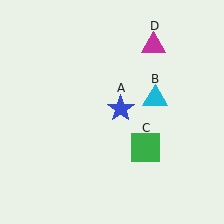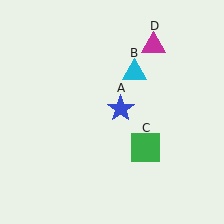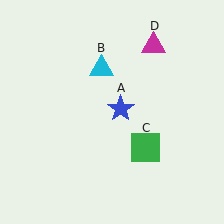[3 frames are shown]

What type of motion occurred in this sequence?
The cyan triangle (object B) rotated counterclockwise around the center of the scene.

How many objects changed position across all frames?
1 object changed position: cyan triangle (object B).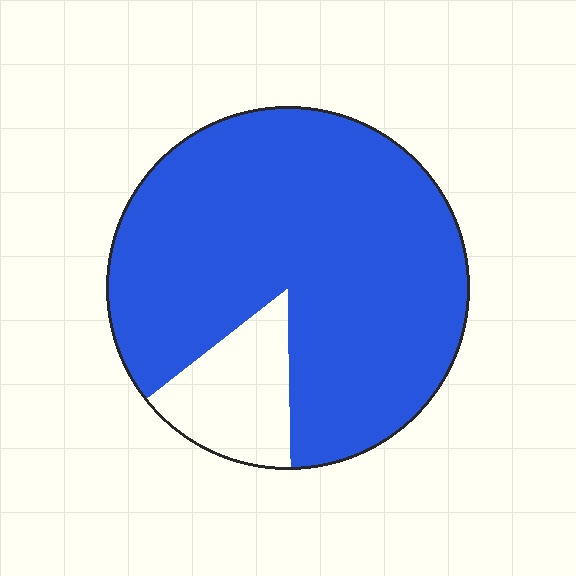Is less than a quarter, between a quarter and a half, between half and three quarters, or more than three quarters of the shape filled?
More than three quarters.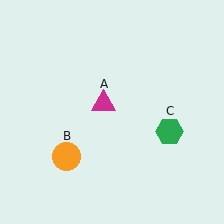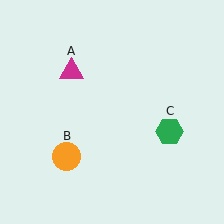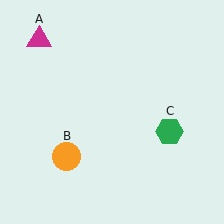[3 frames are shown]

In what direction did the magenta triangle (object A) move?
The magenta triangle (object A) moved up and to the left.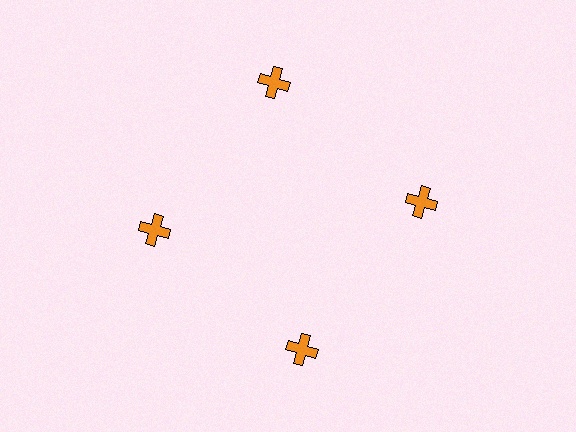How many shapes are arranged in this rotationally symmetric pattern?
There are 4 shapes, arranged in 4 groups of 1.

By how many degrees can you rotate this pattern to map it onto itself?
The pattern maps onto itself every 90 degrees of rotation.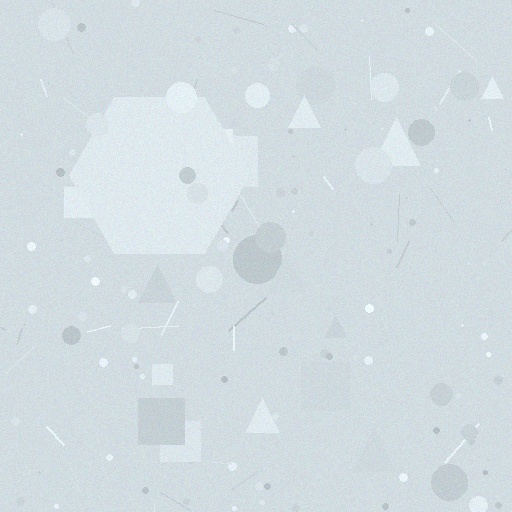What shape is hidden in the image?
A hexagon is hidden in the image.